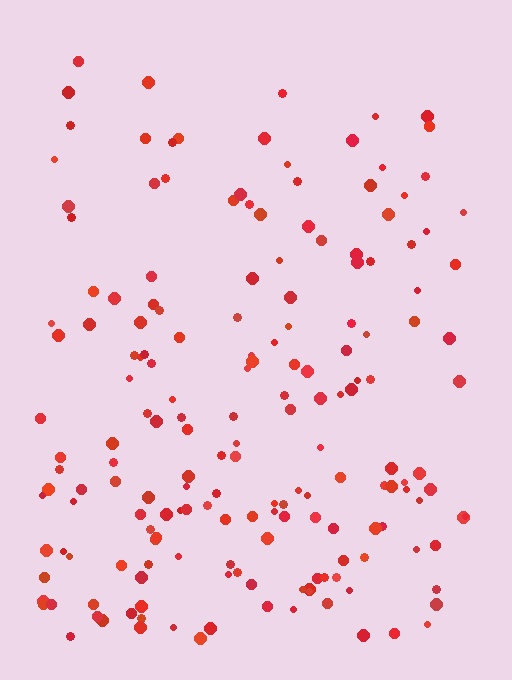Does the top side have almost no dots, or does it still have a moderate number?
Still a moderate number, just noticeably fewer than the bottom.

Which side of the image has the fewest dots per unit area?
The top.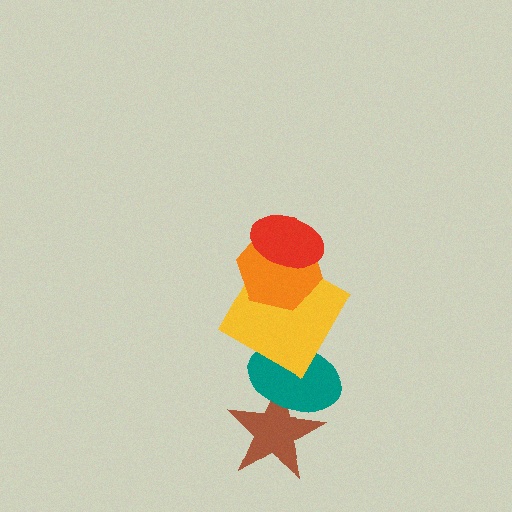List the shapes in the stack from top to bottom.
From top to bottom: the red ellipse, the orange hexagon, the yellow square, the teal ellipse, the brown star.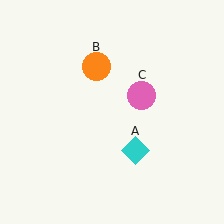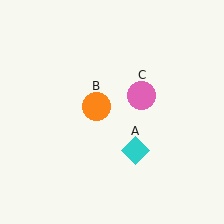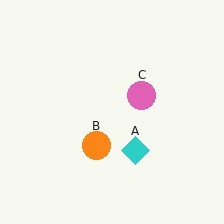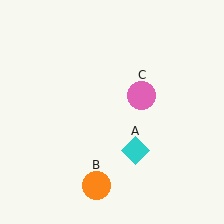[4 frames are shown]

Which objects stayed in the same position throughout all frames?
Cyan diamond (object A) and pink circle (object C) remained stationary.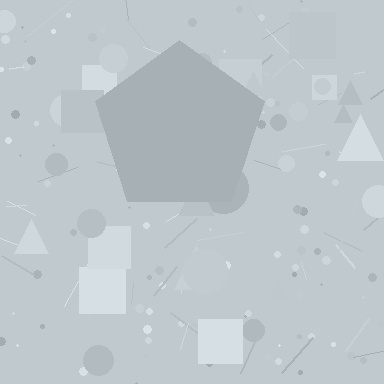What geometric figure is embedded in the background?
A pentagon is embedded in the background.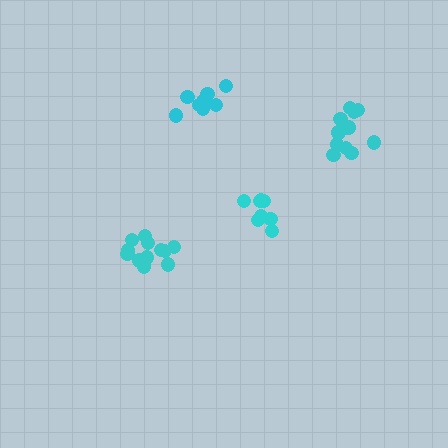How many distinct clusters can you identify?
There are 4 distinct clusters.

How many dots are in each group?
Group 1: 8 dots, Group 2: 8 dots, Group 3: 12 dots, Group 4: 12 dots (40 total).